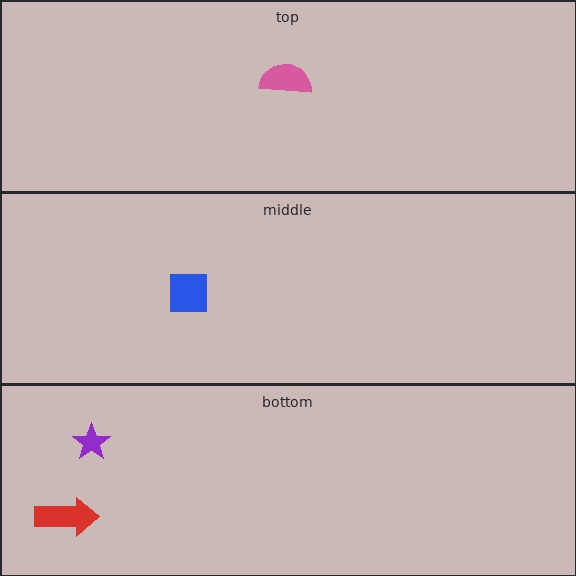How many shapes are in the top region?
1.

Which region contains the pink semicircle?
The top region.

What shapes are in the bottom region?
The red arrow, the purple star.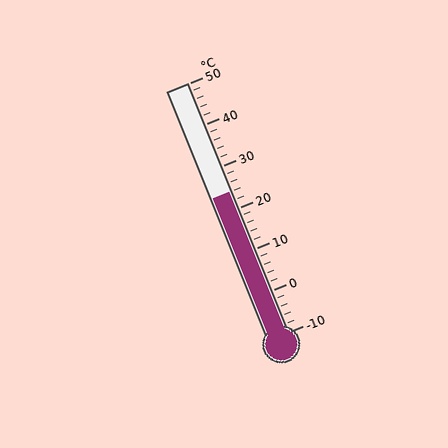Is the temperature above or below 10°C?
The temperature is above 10°C.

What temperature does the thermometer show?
The thermometer shows approximately 24°C.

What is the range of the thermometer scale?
The thermometer scale ranges from -10°C to 50°C.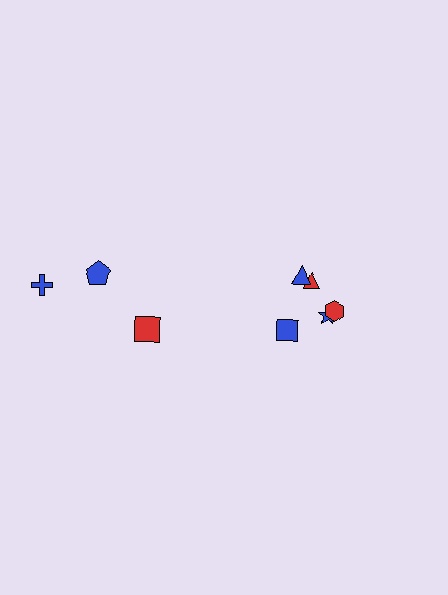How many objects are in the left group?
There are 3 objects.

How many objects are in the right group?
There are 5 objects.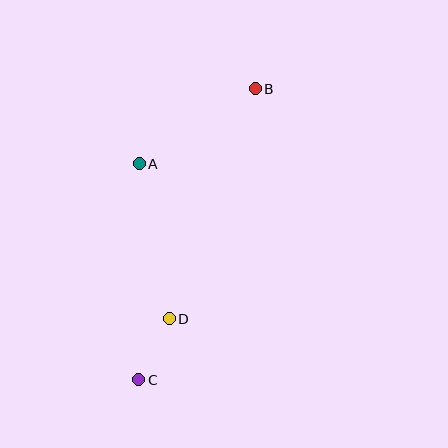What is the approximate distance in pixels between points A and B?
The distance between A and B is approximately 138 pixels.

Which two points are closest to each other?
Points C and D are closest to each other.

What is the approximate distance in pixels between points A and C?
The distance between A and C is approximately 216 pixels.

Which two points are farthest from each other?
Points B and C are farthest from each other.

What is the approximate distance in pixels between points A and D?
The distance between A and D is approximately 158 pixels.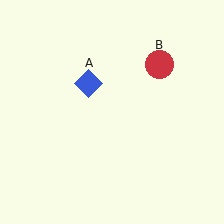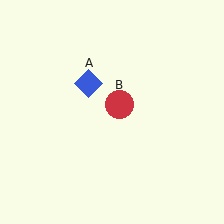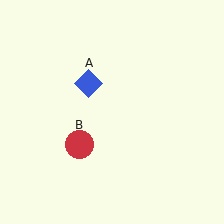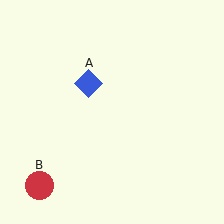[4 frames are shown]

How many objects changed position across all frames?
1 object changed position: red circle (object B).